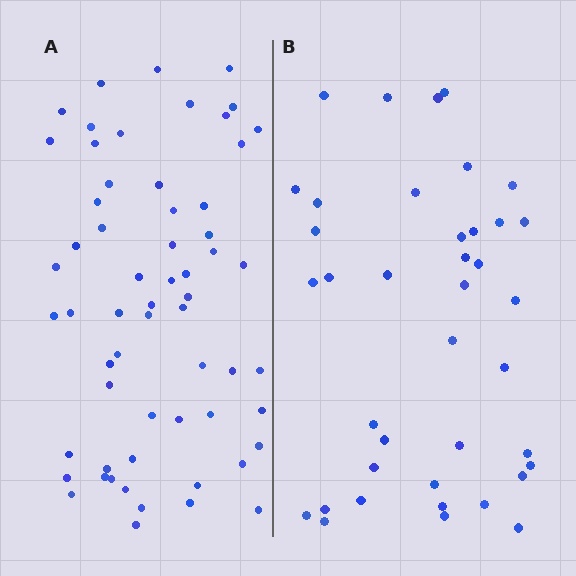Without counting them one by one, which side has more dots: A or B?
Region A (the left region) has more dots.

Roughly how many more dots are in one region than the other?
Region A has approximately 20 more dots than region B.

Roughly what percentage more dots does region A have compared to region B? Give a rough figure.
About 55% more.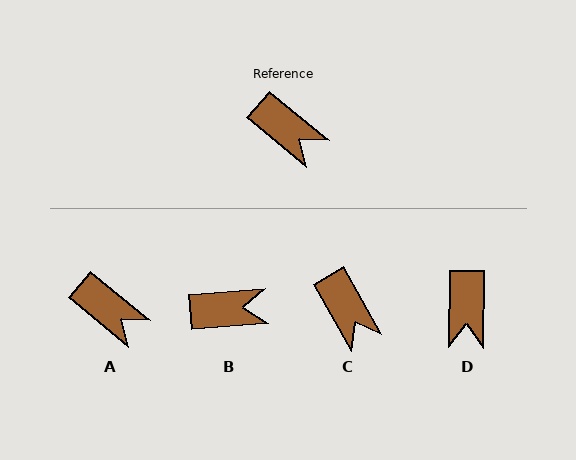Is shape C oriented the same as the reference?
No, it is off by about 21 degrees.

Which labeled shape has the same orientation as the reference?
A.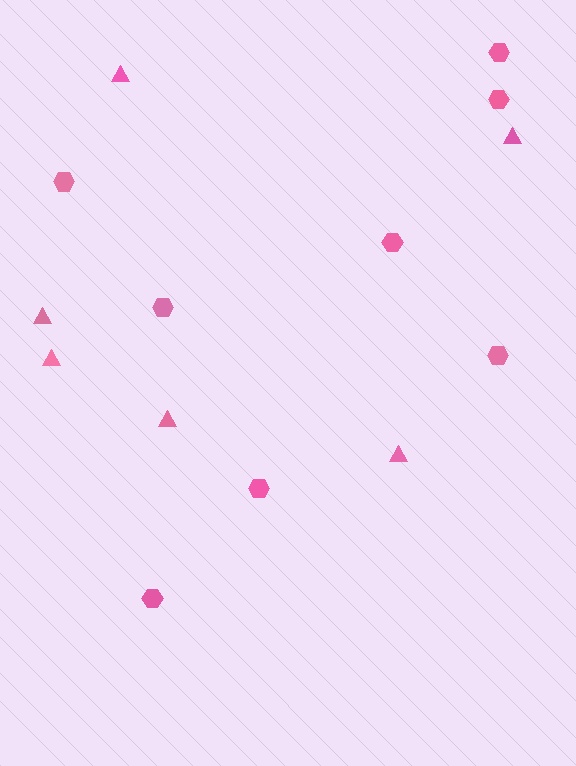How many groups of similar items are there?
There are 2 groups: one group of hexagons (8) and one group of triangles (6).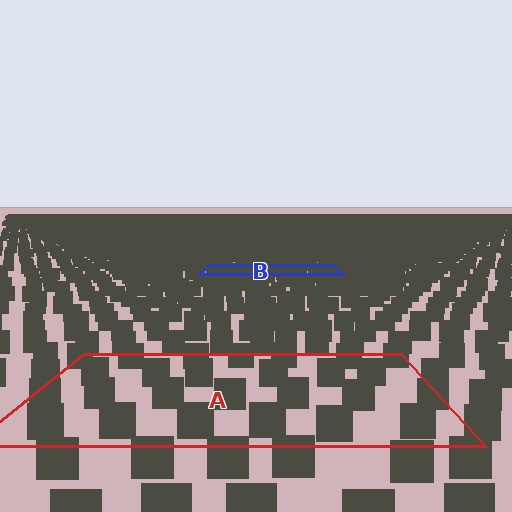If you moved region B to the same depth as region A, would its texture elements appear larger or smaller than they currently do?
They would appear larger. At a closer depth, the same texture elements are projected at a bigger on-screen size.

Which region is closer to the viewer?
Region A is closer. The texture elements there are larger and more spread out.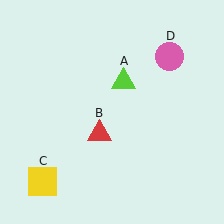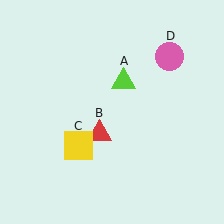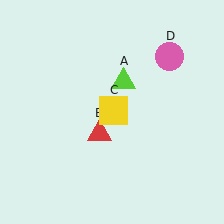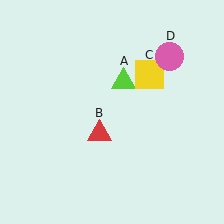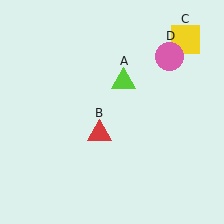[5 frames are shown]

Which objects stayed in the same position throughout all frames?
Lime triangle (object A) and red triangle (object B) and pink circle (object D) remained stationary.